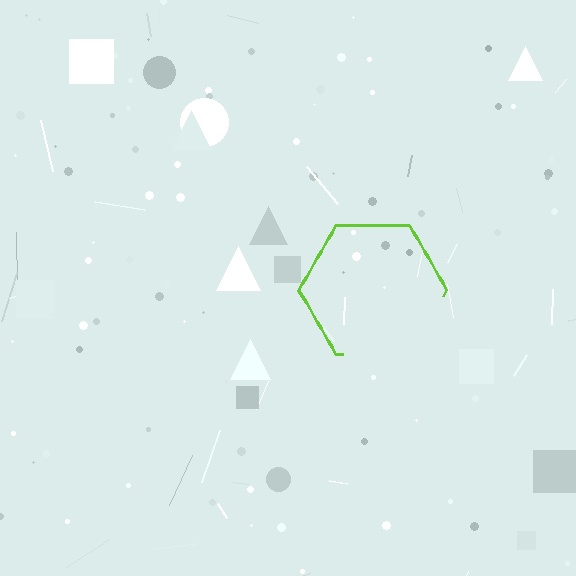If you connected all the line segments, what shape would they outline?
They would outline a hexagon.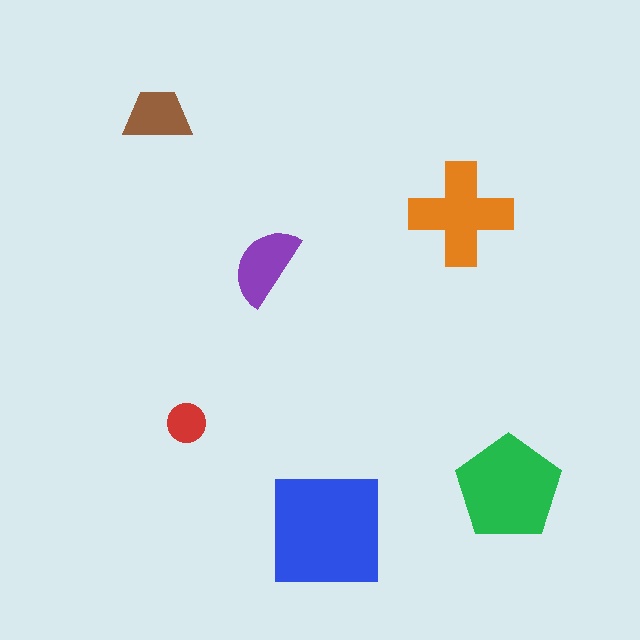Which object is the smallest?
The red circle.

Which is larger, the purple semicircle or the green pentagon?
The green pentagon.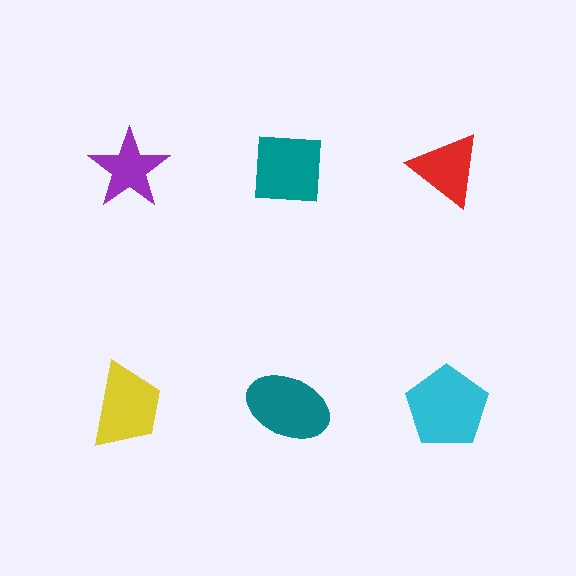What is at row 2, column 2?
A teal ellipse.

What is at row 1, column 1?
A purple star.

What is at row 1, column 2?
A teal square.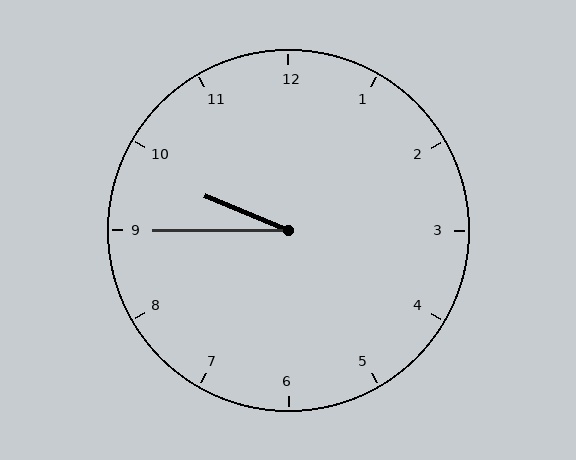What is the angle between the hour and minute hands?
Approximately 22 degrees.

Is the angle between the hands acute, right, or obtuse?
It is acute.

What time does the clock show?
9:45.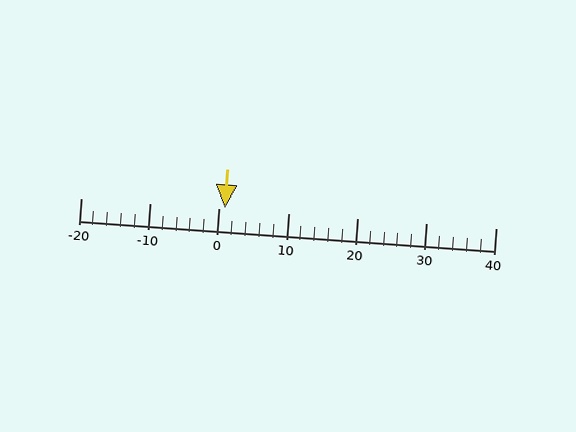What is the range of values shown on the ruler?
The ruler shows values from -20 to 40.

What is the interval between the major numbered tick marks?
The major tick marks are spaced 10 units apart.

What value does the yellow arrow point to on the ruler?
The yellow arrow points to approximately 1.